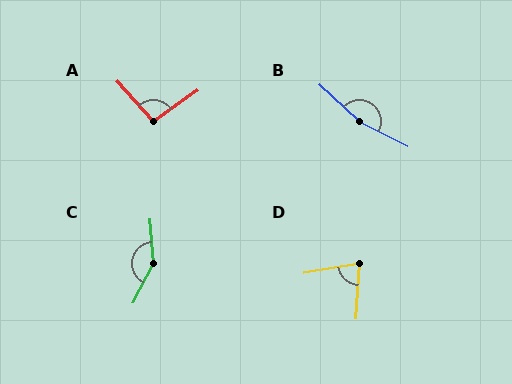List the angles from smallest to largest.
D (77°), A (97°), C (148°), B (164°).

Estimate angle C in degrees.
Approximately 148 degrees.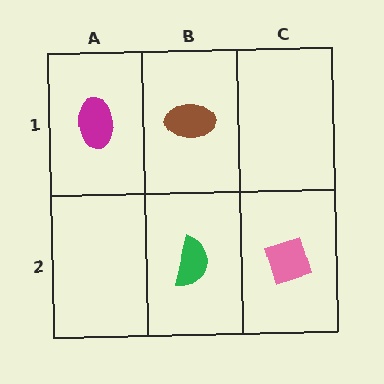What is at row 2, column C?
A pink diamond.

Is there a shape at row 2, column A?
No, that cell is empty.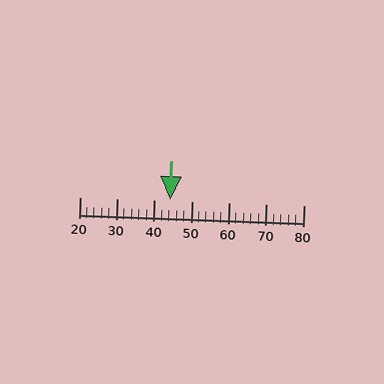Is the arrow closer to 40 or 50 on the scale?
The arrow is closer to 40.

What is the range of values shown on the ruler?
The ruler shows values from 20 to 80.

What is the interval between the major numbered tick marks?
The major tick marks are spaced 10 units apart.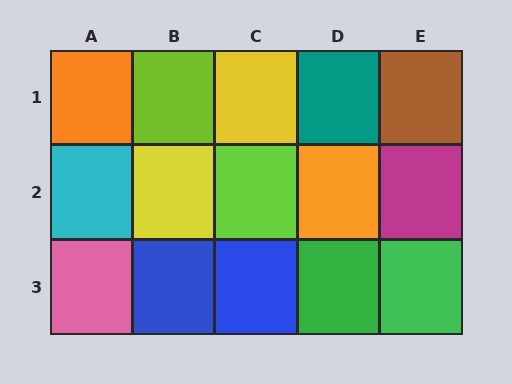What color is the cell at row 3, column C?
Blue.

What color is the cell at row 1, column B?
Lime.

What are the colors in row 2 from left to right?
Cyan, yellow, lime, orange, magenta.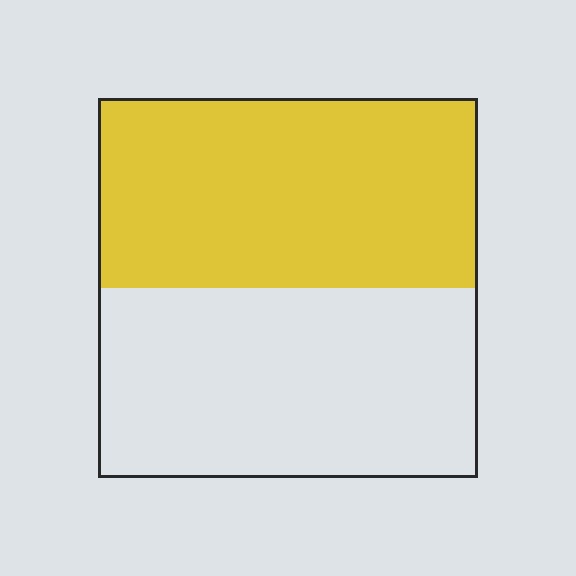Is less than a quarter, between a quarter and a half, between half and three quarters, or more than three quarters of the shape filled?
Between half and three quarters.